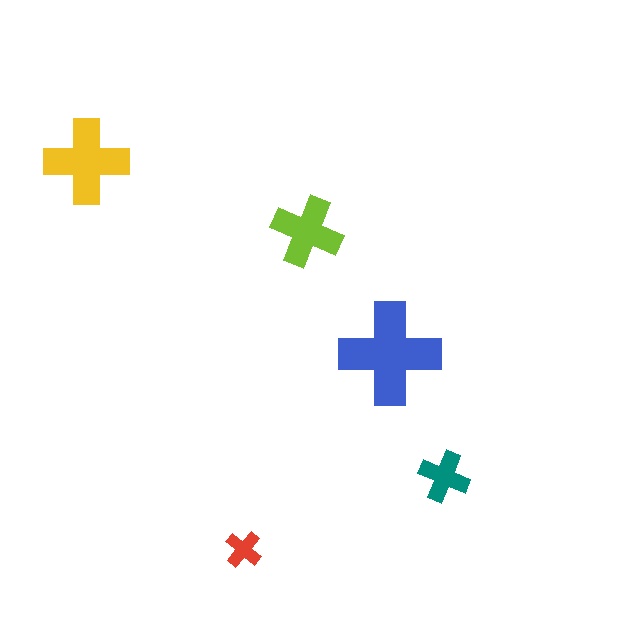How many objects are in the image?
There are 5 objects in the image.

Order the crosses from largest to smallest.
the blue one, the yellow one, the lime one, the teal one, the red one.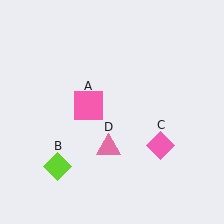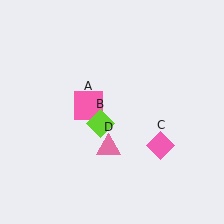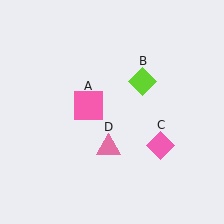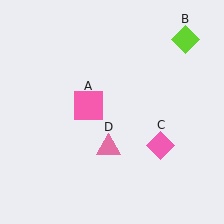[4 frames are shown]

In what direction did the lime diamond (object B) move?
The lime diamond (object B) moved up and to the right.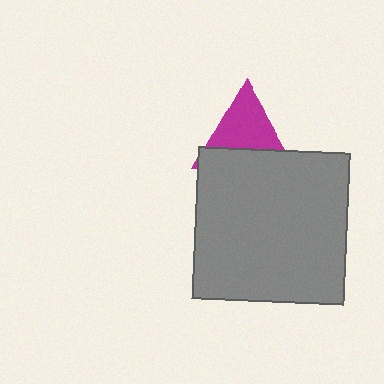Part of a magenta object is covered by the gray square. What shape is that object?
It is a triangle.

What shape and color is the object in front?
The object in front is a gray square.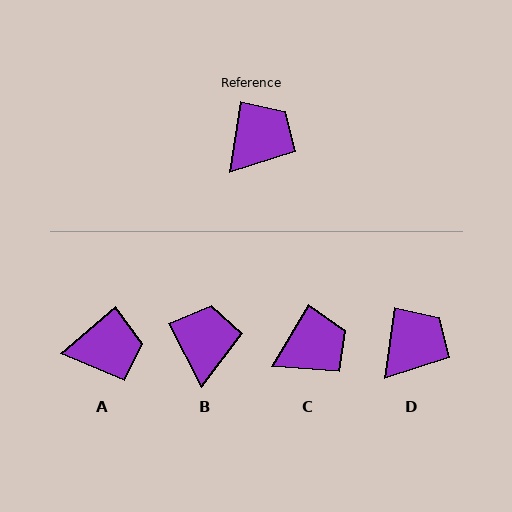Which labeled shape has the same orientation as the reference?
D.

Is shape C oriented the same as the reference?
No, it is off by about 22 degrees.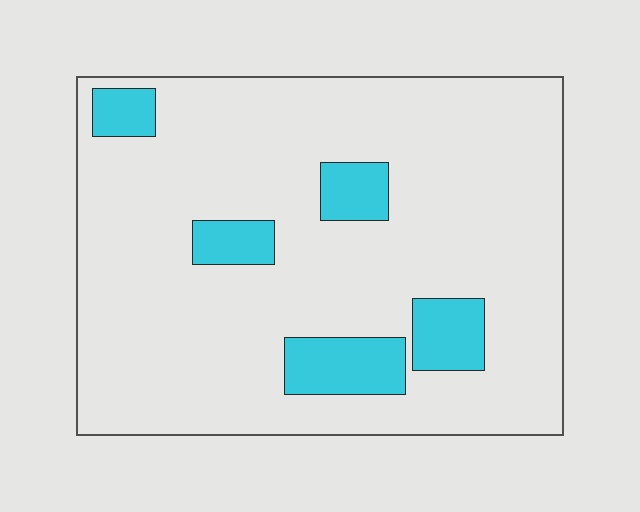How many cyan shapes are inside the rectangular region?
5.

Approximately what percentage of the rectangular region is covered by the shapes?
Approximately 15%.